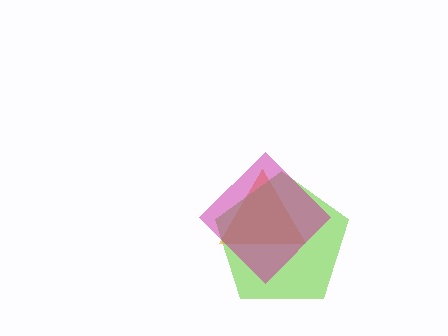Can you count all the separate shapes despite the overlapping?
Yes, there are 3 separate shapes.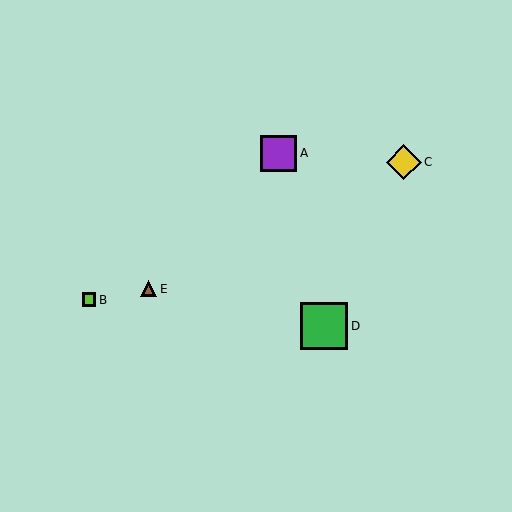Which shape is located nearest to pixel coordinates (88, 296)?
The lime square (labeled B) at (89, 300) is nearest to that location.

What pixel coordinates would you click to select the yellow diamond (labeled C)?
Click at (404, 162) to select the yellow diamond C.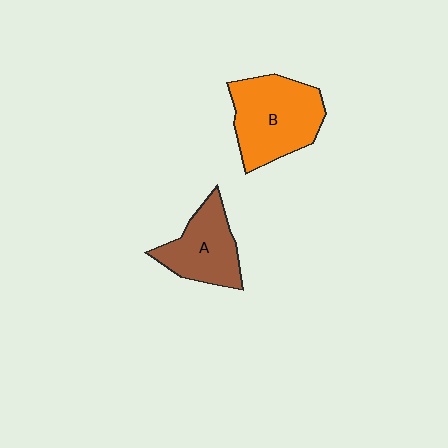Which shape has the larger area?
Shape B (orange).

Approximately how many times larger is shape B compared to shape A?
Approximately 1.4 times.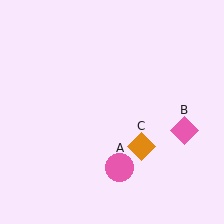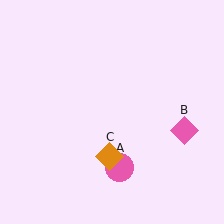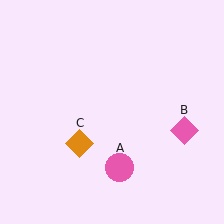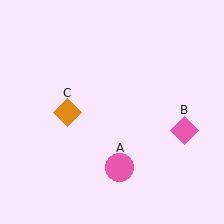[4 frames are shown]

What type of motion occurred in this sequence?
The orange diamond (object C) rotated clockwise around the center of the scene.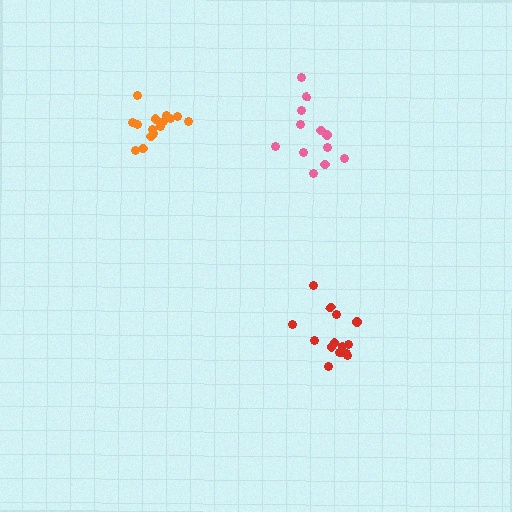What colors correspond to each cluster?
The clusters are colored: pink, red, orange.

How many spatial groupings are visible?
There are 3 spatial groupings.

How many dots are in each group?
Group 1: 12 dots, Group 2: 15 dots, Group 3: 16 dots (43 total).